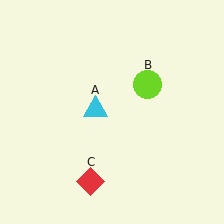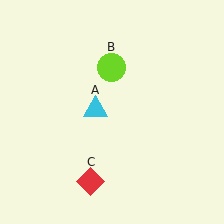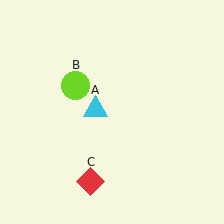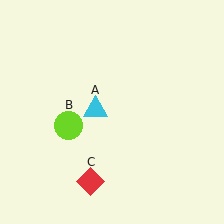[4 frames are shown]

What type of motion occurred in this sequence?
The lime circle (object B) rotated counterclockwise around the center of the scene.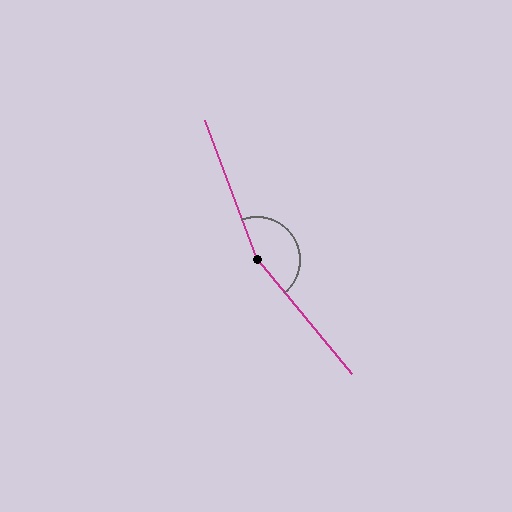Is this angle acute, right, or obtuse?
It is obtuse.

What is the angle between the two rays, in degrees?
Approximately 161 degrees.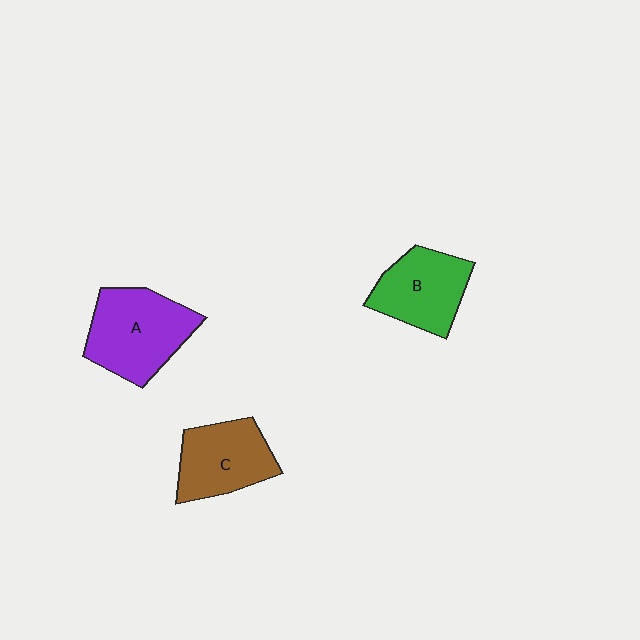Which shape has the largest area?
Shape A (purple).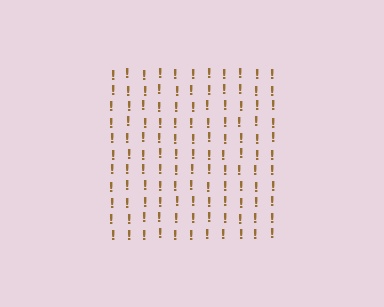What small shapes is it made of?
It is made of small exclamation marks.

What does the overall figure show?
The overall figure shows a square.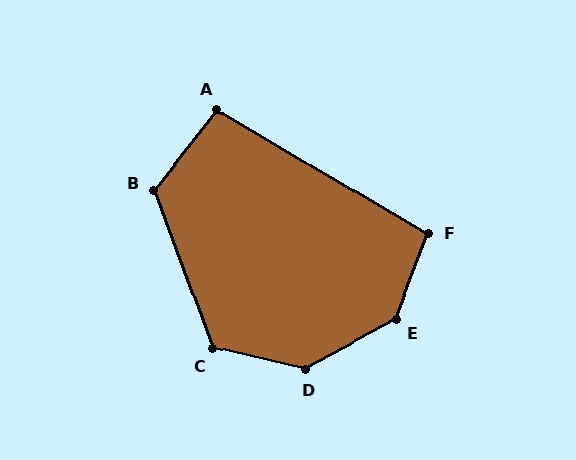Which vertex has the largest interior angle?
E, at approximately 139 degrees.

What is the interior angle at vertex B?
Approximately 122 degrees (obtuse).